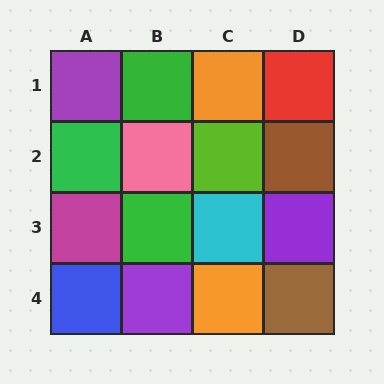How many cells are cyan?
1 cell is cyan.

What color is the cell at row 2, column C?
Lime.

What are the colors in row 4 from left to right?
Blue, purple, orange, brown.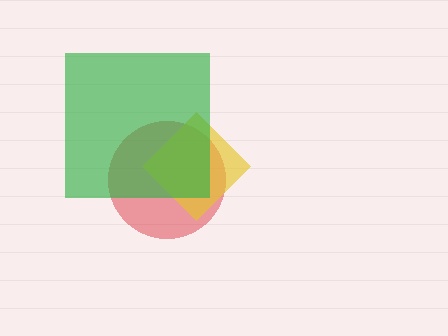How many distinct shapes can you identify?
There are 3 distinct shapes: a red circle, a yellow diamond, a green square.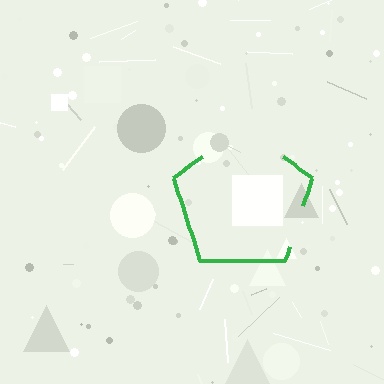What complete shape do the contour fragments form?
The contour fragments form a pentagon.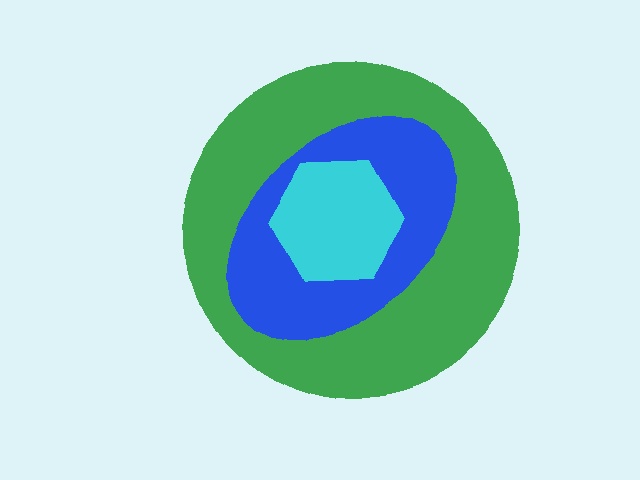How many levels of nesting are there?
3.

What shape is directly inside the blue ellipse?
The cyan hexagon.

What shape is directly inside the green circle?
The blue ellipse.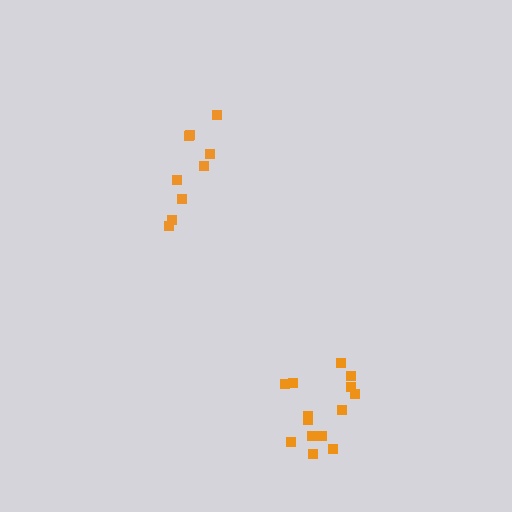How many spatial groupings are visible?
There are 2 spatial groupings.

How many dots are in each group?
Group 1: 14 dots, Group 2: 9 dots (23 total).